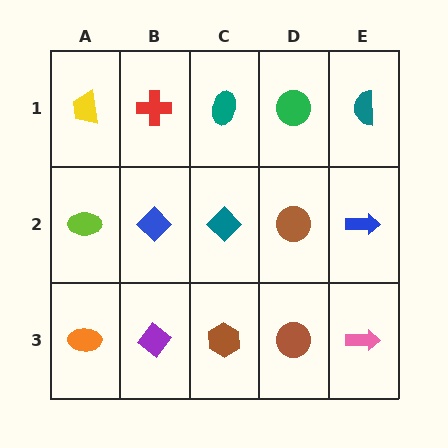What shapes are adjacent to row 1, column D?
A brown circle (row 2, column D), a teal ellipse (row 1, column C), a teal semicircle (row 1, column E).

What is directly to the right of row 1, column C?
A green circle.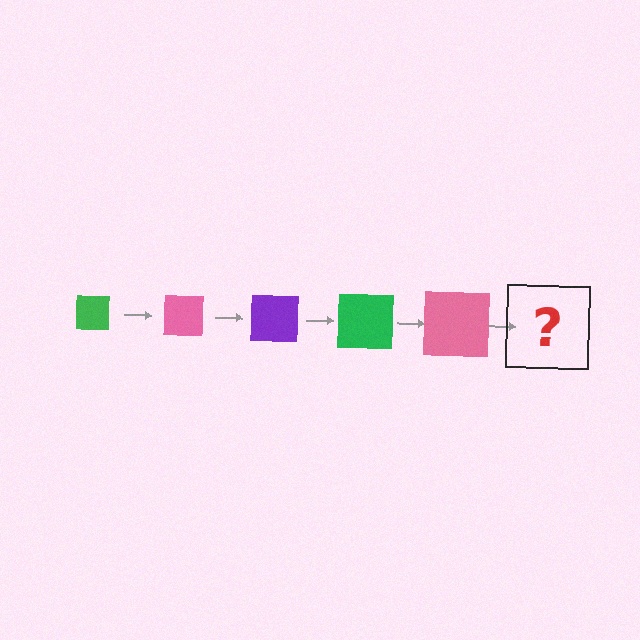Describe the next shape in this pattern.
It should be a purple square, larger than the previous one.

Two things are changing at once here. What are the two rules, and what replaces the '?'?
The two rules are that the square grows larger each step and the color cycles through green, pink, and purple. The '?' should be a purple square, larger than the previous one.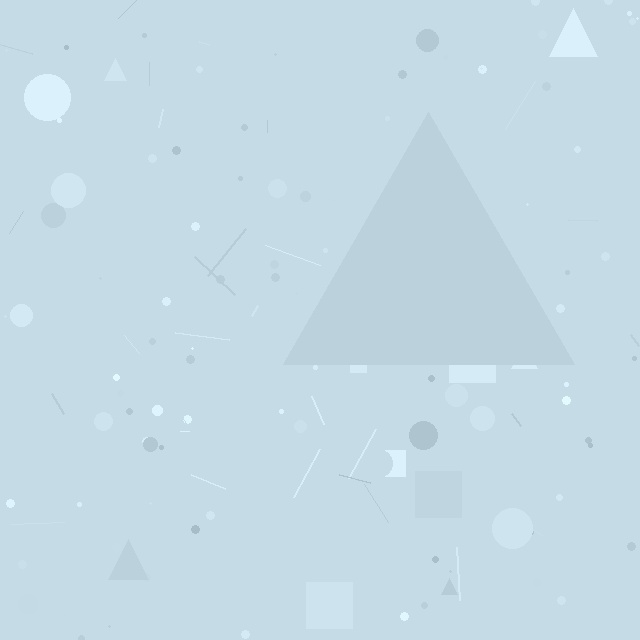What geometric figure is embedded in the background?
A triangle is embedded in the background.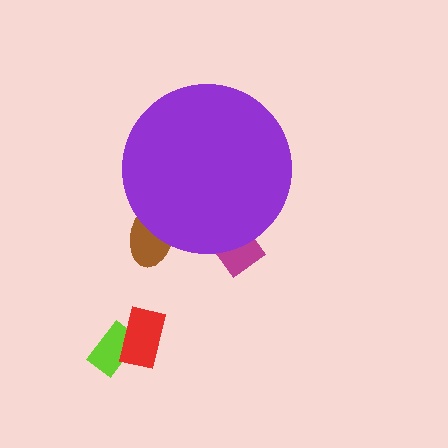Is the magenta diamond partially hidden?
Yes, the magenta diamond is partially hidden behind the purple circle.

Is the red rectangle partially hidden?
No, the red rectangle is fully visible.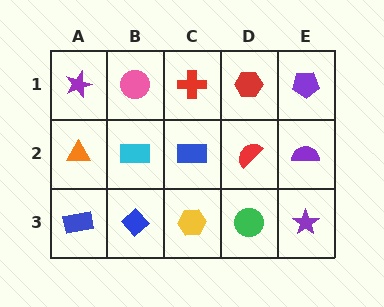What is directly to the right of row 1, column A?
A pink circle.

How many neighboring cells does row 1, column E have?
2.